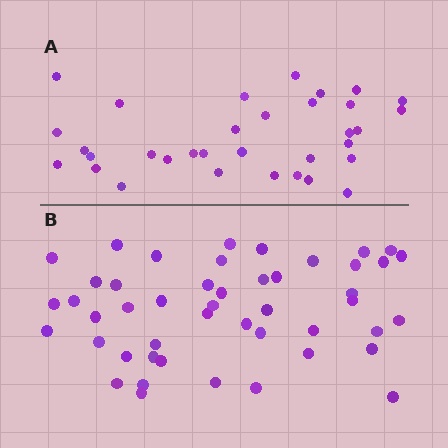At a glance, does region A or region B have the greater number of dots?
Region B (the bottom region) has more dots.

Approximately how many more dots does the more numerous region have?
Region B has approximately 15 more dots than region A.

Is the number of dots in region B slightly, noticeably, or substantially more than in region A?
Region B has noticeably more, but not dramatically so. The ratio is roughly 1.4 to 1.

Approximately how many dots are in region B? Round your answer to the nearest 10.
About 50 dots. (The exact count is 47, which rounds to 50.)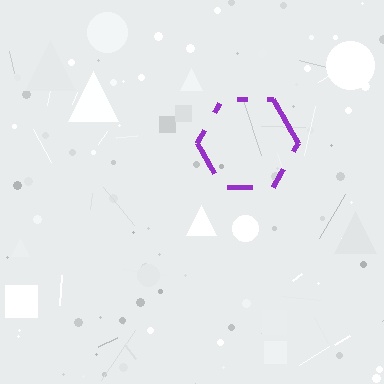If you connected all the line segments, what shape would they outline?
They would outline a hexagon.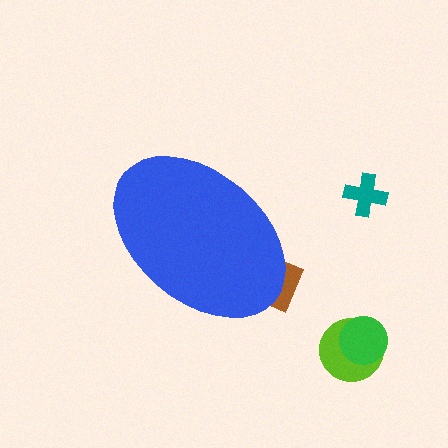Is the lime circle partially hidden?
No, the lime circle is fully visible.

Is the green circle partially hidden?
No, the green circle is fully visible.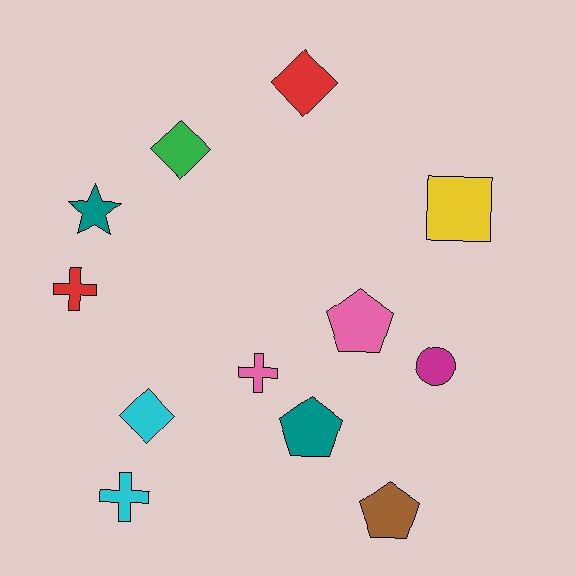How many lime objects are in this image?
There are no lime objects.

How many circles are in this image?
There is 1 circle.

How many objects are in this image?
There are 12 objects.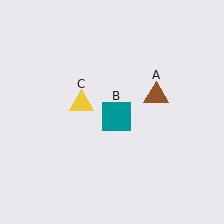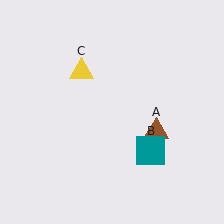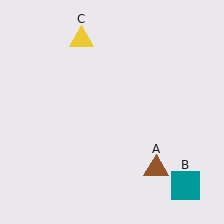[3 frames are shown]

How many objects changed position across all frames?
3 objects changed position: brown triangle (object A), teal square (object B), yellow triangle (object C).